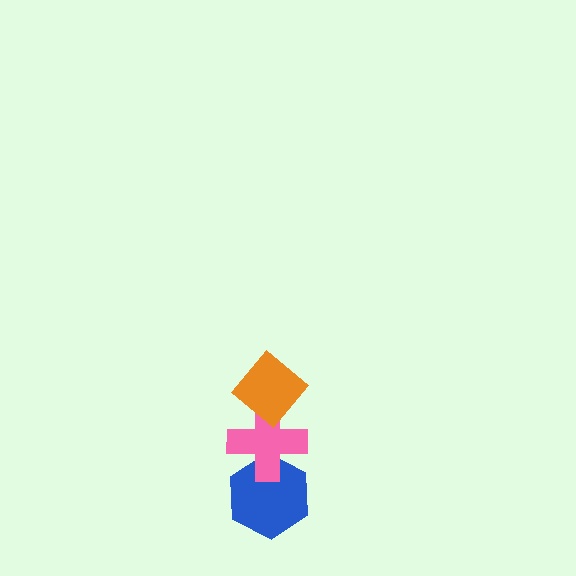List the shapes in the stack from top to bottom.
From top to bottom: the orange diamond, the pink cross, the blue hexagon.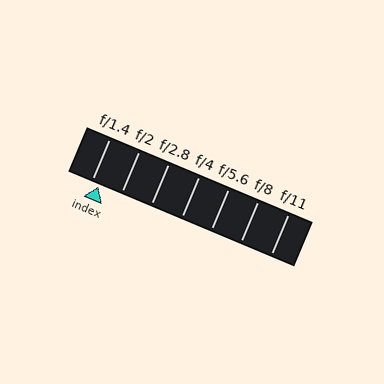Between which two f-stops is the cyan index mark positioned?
The index mark is between f/1.4 and f/2.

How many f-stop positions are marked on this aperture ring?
There are 7 f-stop positions marked.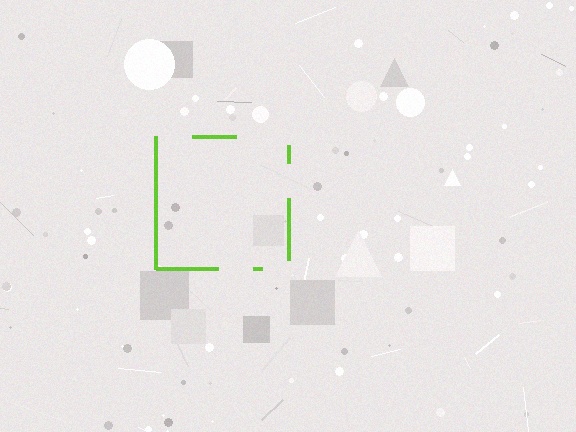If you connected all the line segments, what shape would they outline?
They would outline a square.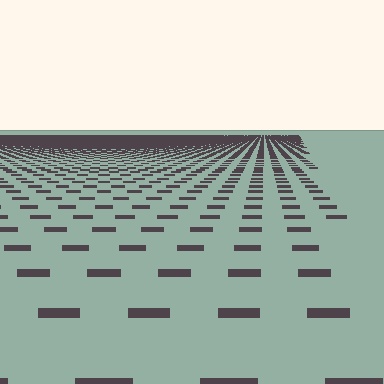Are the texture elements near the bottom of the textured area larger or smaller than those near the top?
Larger. Near the bottom, elements are closer to the viewer and appear at a bigger on-screen size.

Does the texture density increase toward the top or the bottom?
Density increases toward the top.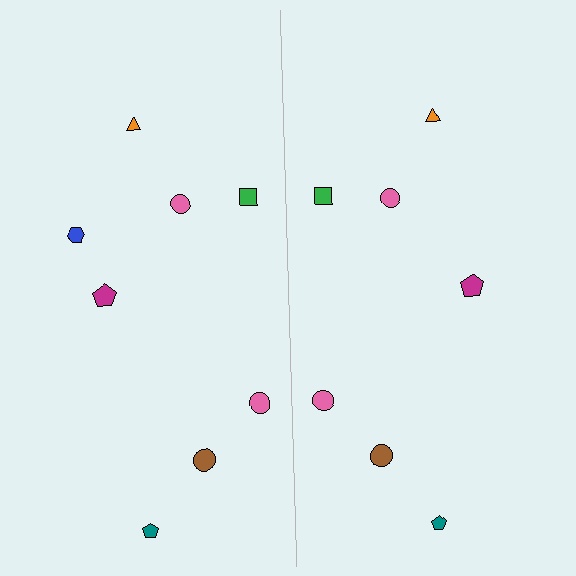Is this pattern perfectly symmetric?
No, the pattern is not perfectly symmetric. A blue hexagon is missing from the right side.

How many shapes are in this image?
There are 15 shapes in this image.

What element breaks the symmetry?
A blue hexagon is missing from the right side.